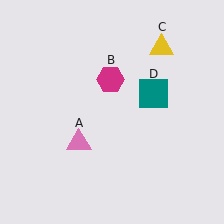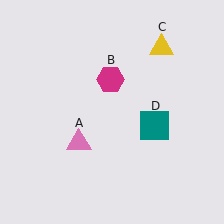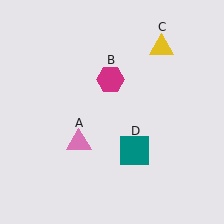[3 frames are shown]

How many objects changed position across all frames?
1 object changed position: teal square (object D).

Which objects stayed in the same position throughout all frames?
Pink triangle (object A) and magenta hexagon (object B) and yellow triangle (object C) remained stationary.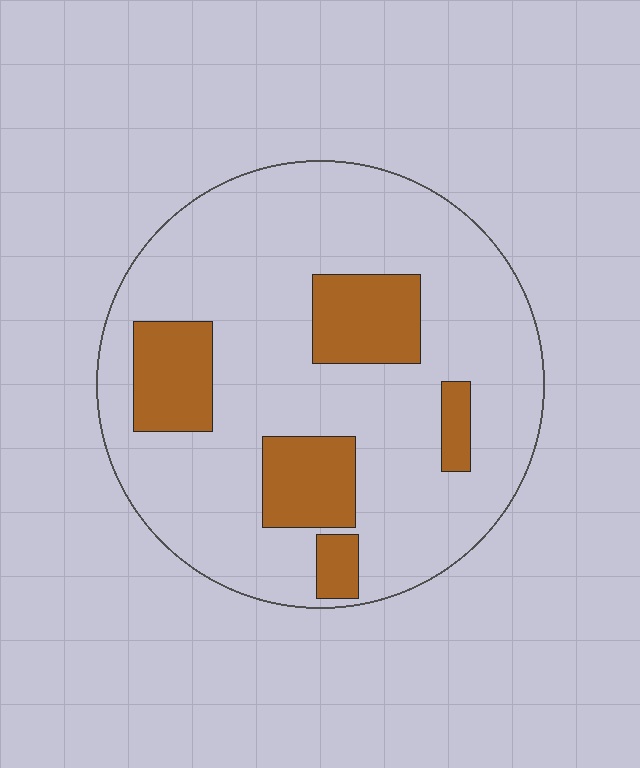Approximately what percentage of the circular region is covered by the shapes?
Approximately 20%.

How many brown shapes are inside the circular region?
5.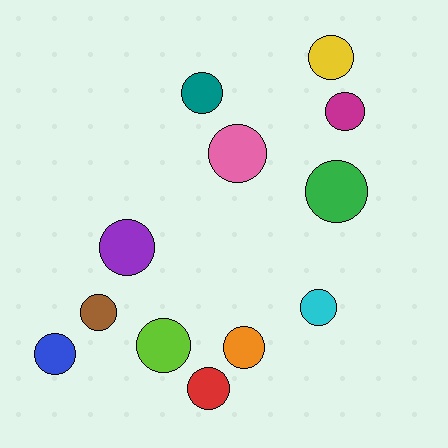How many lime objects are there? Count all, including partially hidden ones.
There is 1 lime object.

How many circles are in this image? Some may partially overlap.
There are 12 circles.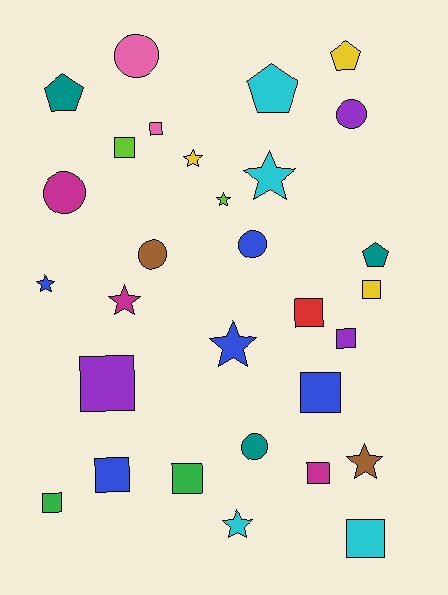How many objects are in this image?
There are 30 objects.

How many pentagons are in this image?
There are 4 pentagons.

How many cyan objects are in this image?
There are 4 cyan objects.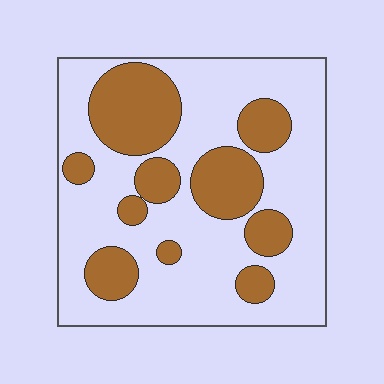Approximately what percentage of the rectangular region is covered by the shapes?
Approximately 30%.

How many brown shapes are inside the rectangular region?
10.